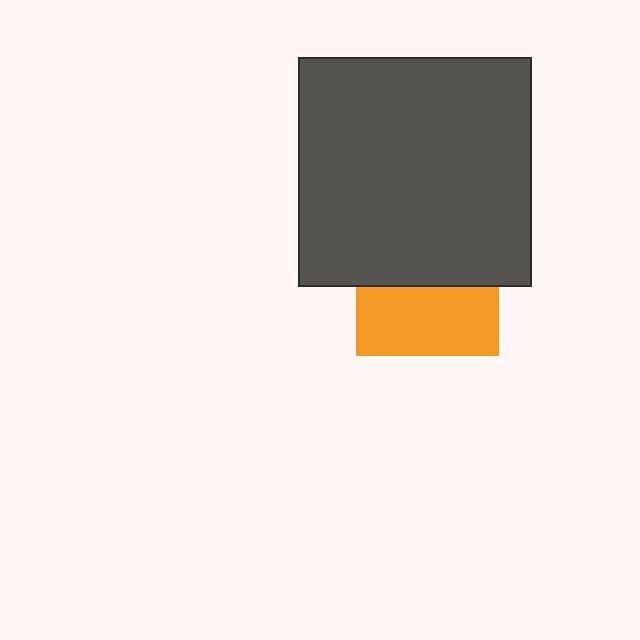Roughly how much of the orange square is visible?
About half of it is visible (roughly 47%).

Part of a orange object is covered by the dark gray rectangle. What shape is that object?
It is a square.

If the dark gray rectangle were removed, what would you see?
You would see the complete orange square.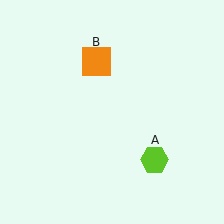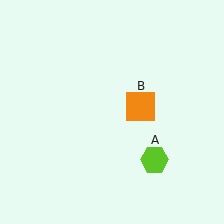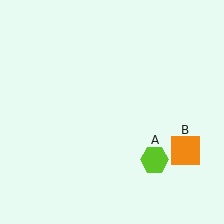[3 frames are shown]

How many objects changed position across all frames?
1 object changed position: orange square (object B).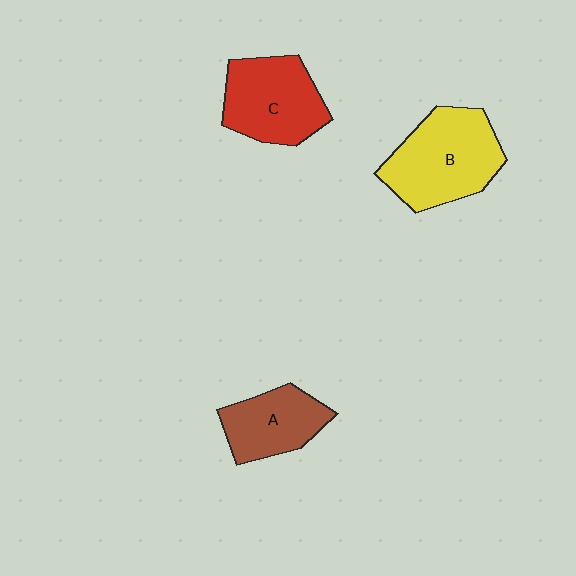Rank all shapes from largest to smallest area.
From largest to smallest: B (yellow), C (red), A (brown).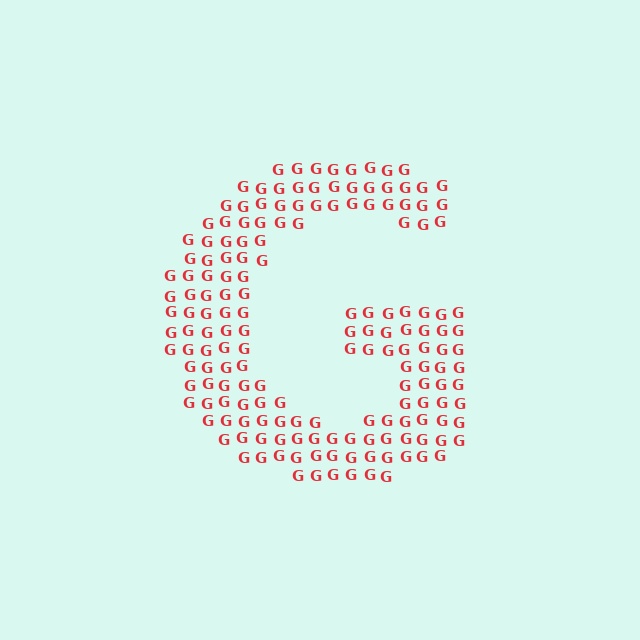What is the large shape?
The large shape is the letter G.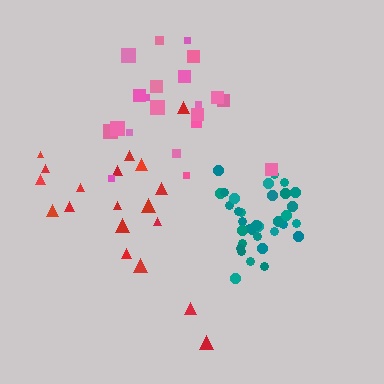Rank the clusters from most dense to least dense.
teal, pink, red.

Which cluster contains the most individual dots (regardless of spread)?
Teal (34).